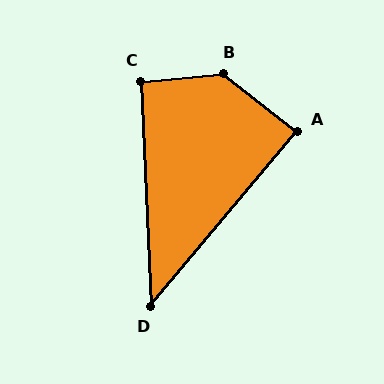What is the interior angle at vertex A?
Approximately 87 degrees (approximately right).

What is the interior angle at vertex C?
Approximately 93 degrees (approximately right).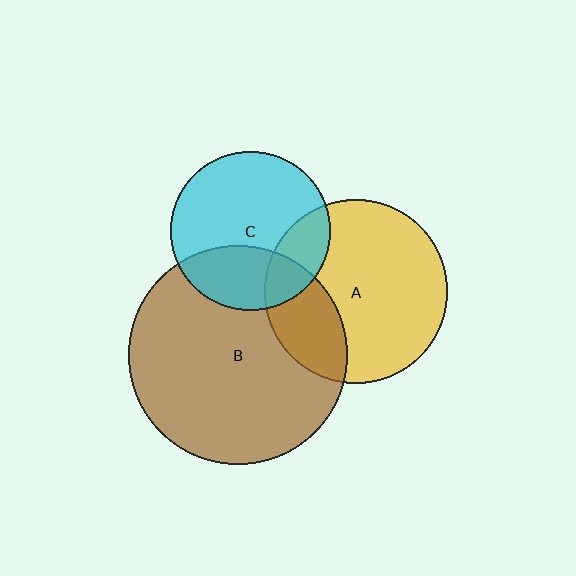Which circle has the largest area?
Circle B (brown).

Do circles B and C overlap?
Yes.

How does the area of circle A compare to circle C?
Approximately 1.3 times.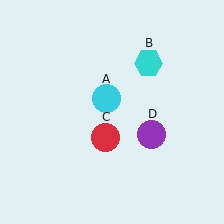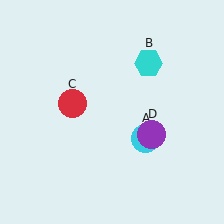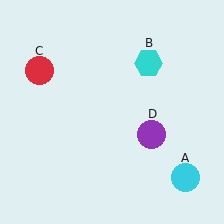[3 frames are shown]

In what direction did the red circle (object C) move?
The red circle (object C) moved up and to the left.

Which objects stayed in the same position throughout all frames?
Cyan hexagon (object B) and purple circle (object D) remained stationary.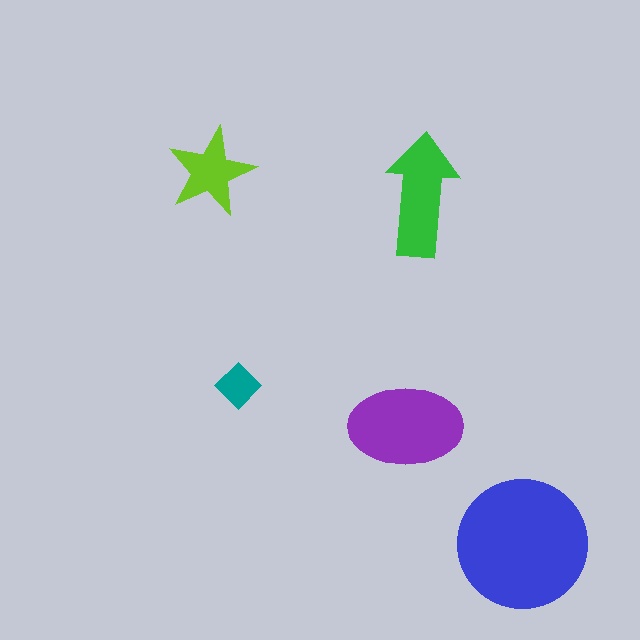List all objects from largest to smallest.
The blue circle, the purple ellipse, the green arrow, the lime star, the teal diamond.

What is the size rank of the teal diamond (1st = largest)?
5th.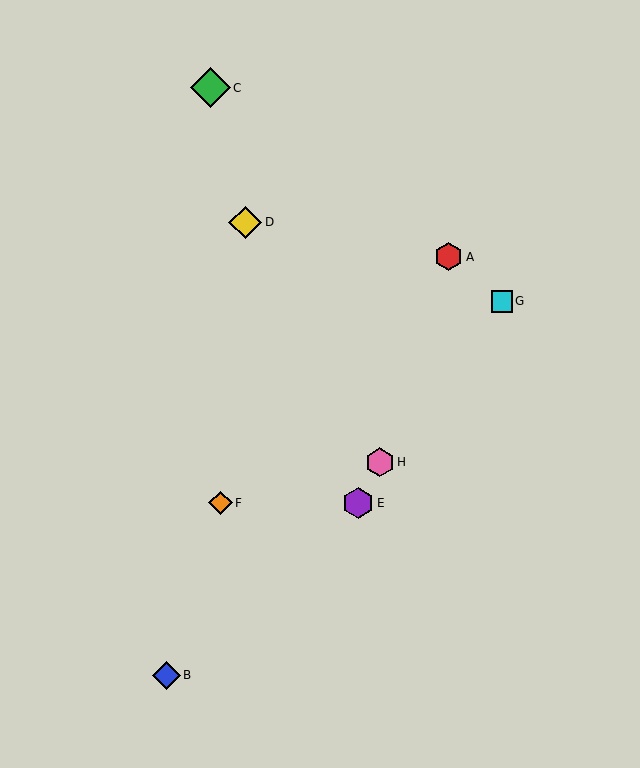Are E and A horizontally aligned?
No, E is at y≈503 and A is at y≈257.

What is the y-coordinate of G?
Object G is at y≈302.